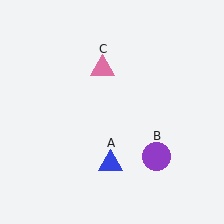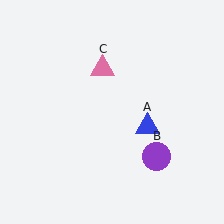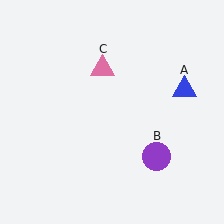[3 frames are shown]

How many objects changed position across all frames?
1 object changed position: blue triangle (object A).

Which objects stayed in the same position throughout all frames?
Purple circle (object B) and pink triangle (object C) remained stationary.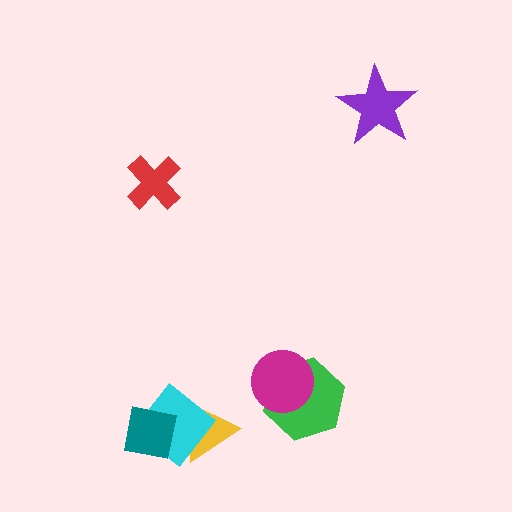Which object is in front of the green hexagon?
The magenta circle is in front of the green hexagon.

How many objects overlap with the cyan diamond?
2 objects overlap with the cyan diamond.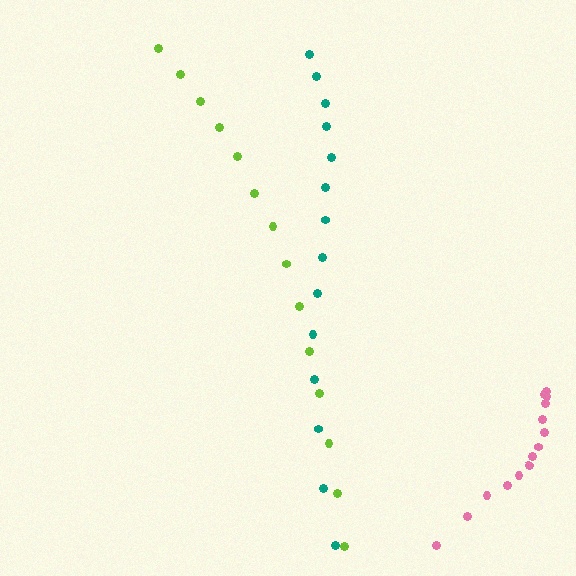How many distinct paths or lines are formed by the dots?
There are 3 distinct paths.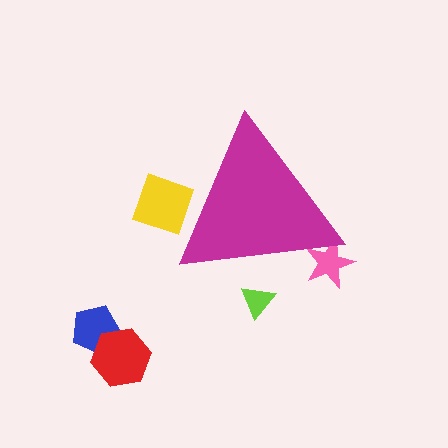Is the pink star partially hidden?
Yes, the pink star is partially hidden behind the magenta triangle.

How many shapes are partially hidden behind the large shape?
3 shapes are partially hidden.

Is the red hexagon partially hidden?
No, the red hexagon is fully visible.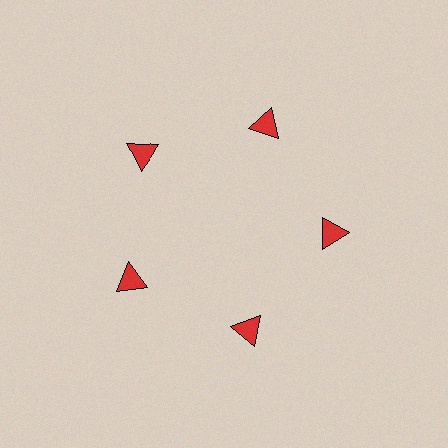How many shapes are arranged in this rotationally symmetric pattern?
There are 5 shapes, arranged in 5 groups of 1.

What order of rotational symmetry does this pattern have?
This pattern has 5-fold rotational symmetry.